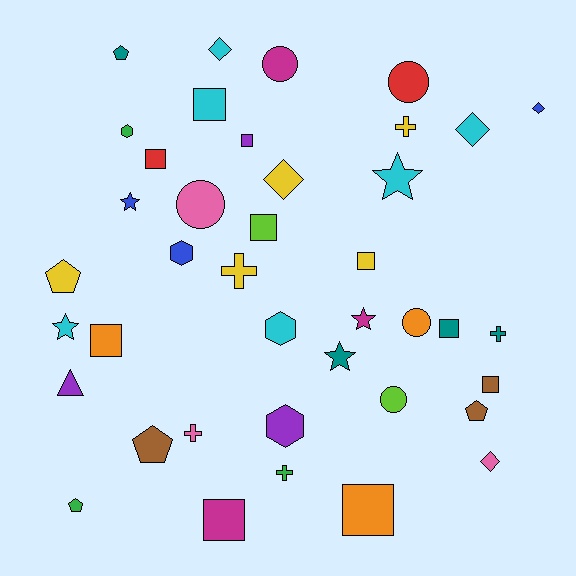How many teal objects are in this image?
There are 4 teal objects.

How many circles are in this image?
There are 5 circles.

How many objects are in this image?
There are 40 objects.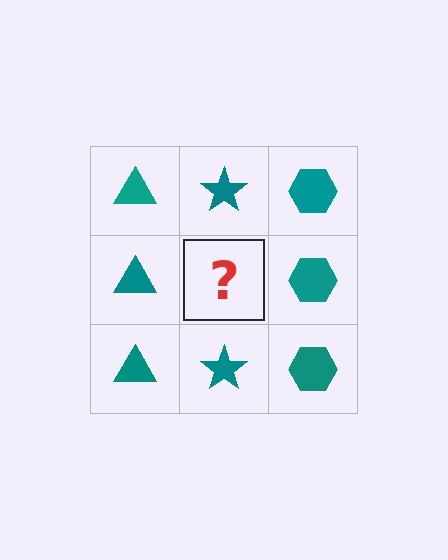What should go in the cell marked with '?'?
The missing cell should contain a teal star.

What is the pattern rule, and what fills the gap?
The rule is that each column has a consistent shape. The gap should be filled with a teal star.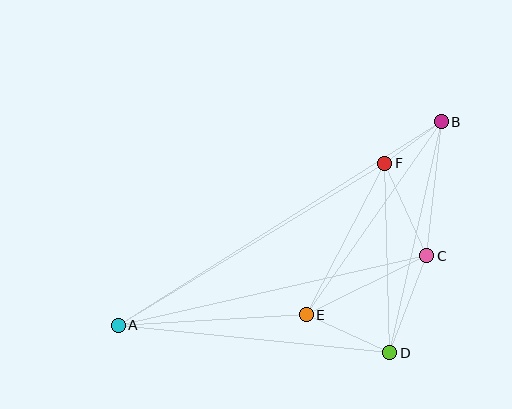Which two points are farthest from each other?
Points A and B are farthest from each other.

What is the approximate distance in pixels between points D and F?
The distance between D and F is approximately 190 pixels.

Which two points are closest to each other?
Points B and F are closest to each other.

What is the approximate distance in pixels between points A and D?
The distance between A and D is approximately 273 pixels.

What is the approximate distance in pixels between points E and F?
The distance between E and F is approximately 171 pixels.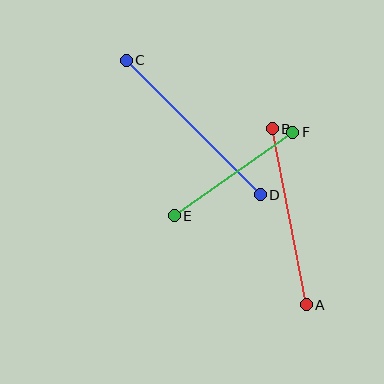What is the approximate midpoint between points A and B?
The midpoint is at approximately (289, 217) pixels.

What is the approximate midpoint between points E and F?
The midpoint is at approximately (233, 174) pixels.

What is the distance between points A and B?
The distance is approximately 179 pixels.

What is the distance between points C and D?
The distance is approximately 190 pixels.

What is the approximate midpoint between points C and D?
The midpoint is at approximately (193, 128) pixels.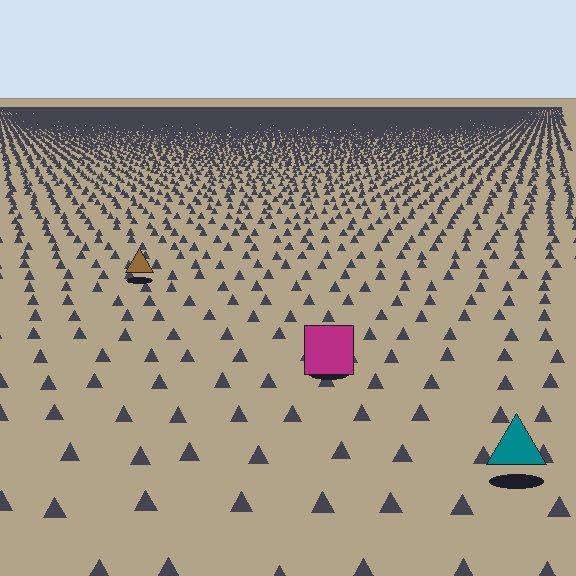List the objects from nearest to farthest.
From nearest to farthest: the teal triangle, the magenta square, the brown triangle.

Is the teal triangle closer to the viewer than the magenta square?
Yes. The teal triangle is closer — you can tell from the texture gradient: the ground texture is coarser near it.